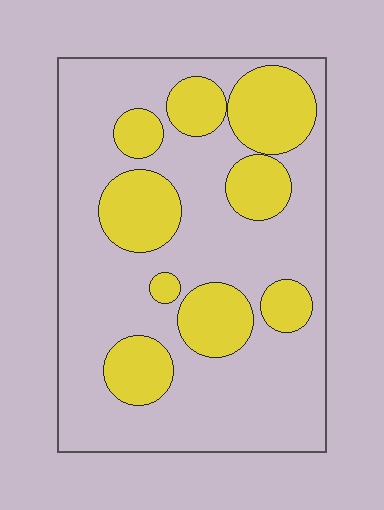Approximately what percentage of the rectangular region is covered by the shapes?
Approximately 30%.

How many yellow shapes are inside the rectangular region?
9.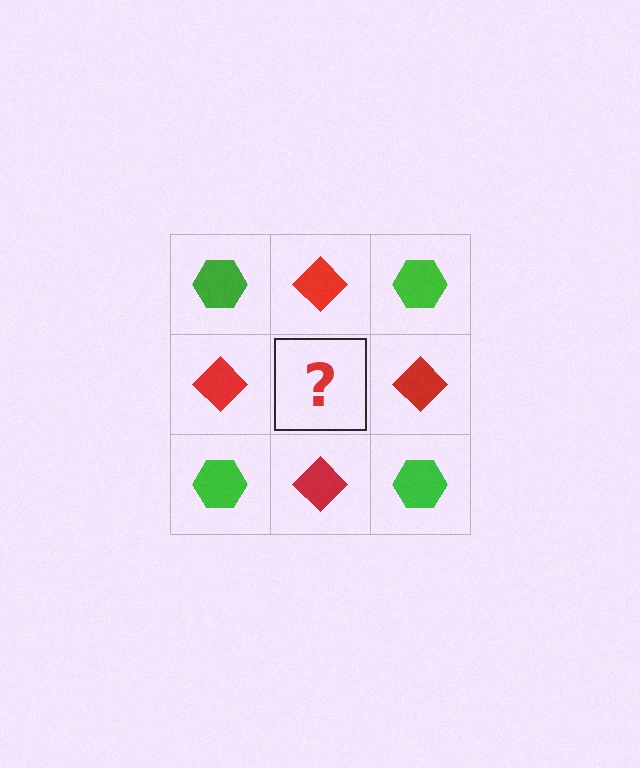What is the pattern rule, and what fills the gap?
The rule is that it alternates green hexagon and red diamond in a checkerboard pattern. The gap should be filled with a green hexagon.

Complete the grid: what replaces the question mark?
The question mark should be replaced with a green hexagon.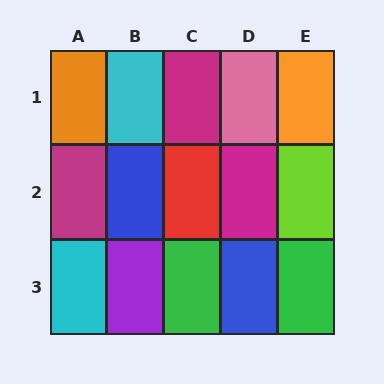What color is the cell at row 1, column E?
Orange.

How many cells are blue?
2 cells are blue.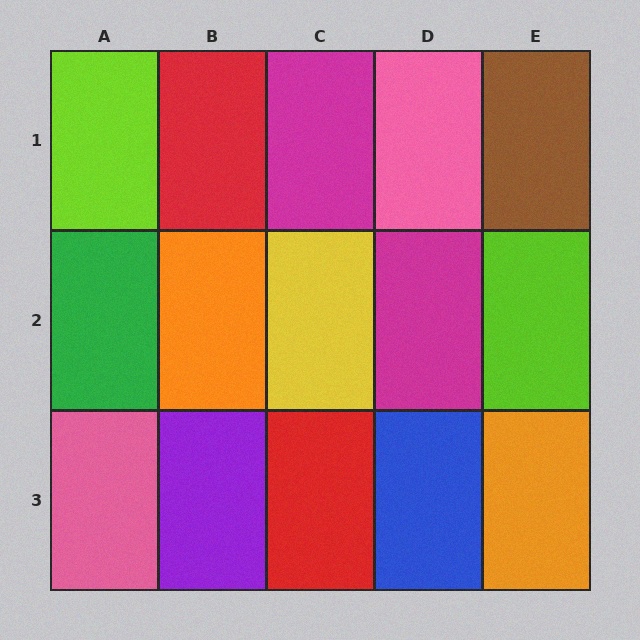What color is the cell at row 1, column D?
Pink.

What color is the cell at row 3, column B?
Purple.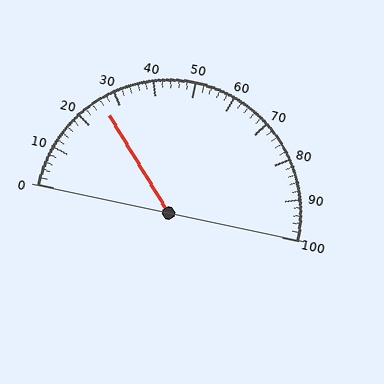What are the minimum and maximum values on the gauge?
The gauge ranges from 0 to 100.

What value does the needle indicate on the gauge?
The needle indicates approximately 26.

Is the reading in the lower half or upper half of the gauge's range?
The reading is in the lower half of the range (0 to 100).